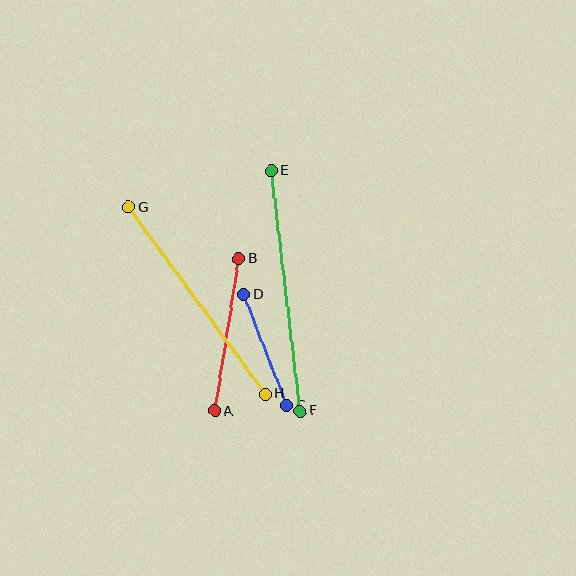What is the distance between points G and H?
The distance is approximately 232 pixels.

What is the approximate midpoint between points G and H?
The midpoint is at approximately (197, 301) pixels.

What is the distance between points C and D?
The distance is approximately 119 pixels.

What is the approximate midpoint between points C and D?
The midpoint is at approximately (265, 350) pixels.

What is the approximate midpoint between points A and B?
The midpoint is at approximately (227, 335) pixels.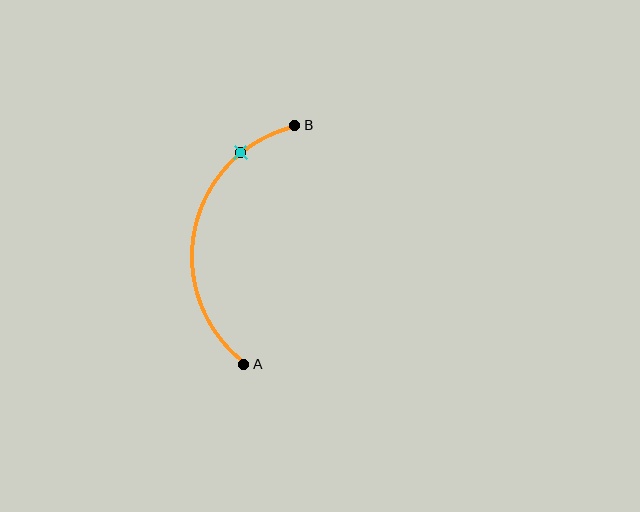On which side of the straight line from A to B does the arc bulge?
The arc bulges to the left of the straight line connecting A and B.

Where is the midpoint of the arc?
The arc midpoint is the point on the curve farthest from the straight line joining A and B. It sits to the left of that line.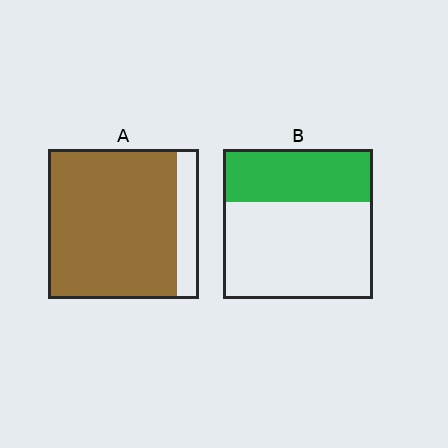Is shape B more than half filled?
No.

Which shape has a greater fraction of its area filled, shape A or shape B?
Shape A.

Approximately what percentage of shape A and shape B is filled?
A is approximately 85% and B is approximately 35%.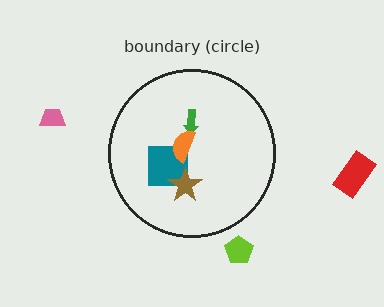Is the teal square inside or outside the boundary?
Inside.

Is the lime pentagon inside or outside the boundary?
Outside.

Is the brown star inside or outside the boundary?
Inside.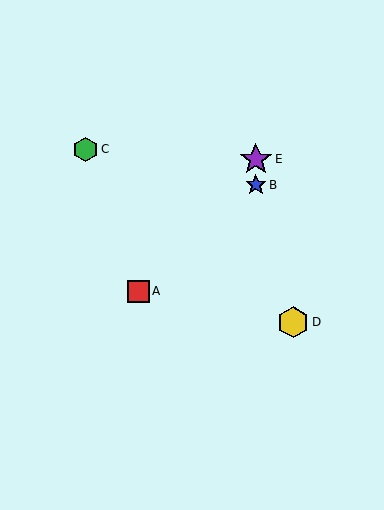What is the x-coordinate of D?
Object D is at x≈293.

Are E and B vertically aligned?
Yes, both are at x≈256.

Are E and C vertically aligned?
No, E is at x≈256 and C is at x≈86.